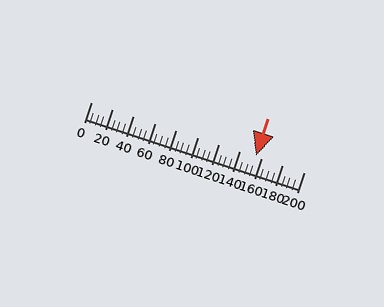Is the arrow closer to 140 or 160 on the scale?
The arrow is closer to 160.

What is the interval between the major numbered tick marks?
The major tick marks are spaced 20 units apart.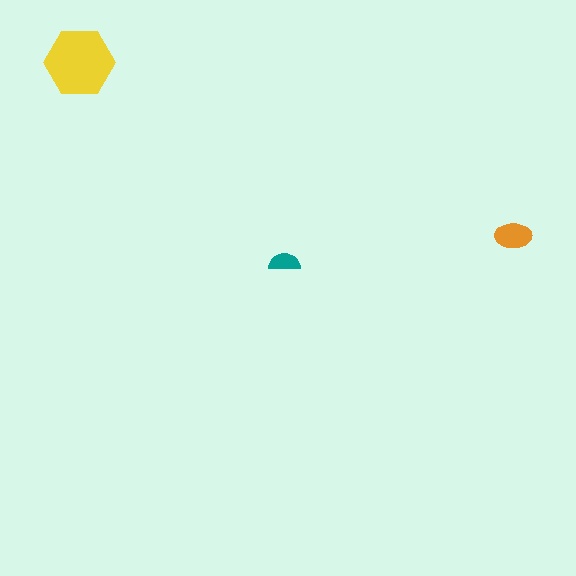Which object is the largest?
The yellow hexagon.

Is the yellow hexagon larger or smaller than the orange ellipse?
Larger.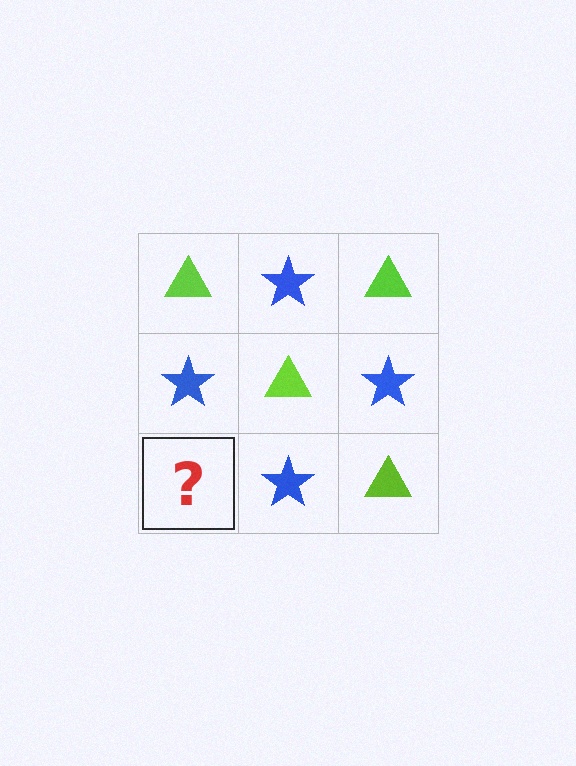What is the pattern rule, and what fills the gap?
The rule is that it alternates lime triangle and blue star in a checkerboard pattern. The gap should be filled with a lime triangle.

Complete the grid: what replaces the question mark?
The question mark should be replaced with a lime triangle.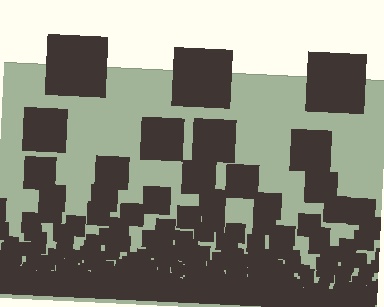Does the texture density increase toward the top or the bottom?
Density increases toward the bottom.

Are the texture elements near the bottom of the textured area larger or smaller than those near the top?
Smaller. The gradient is inverted — elements near the bottom are smaller and denser.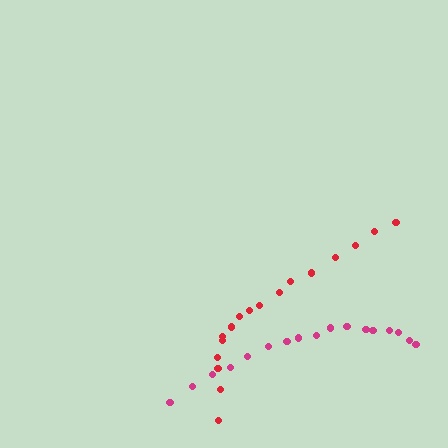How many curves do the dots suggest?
There are 2 distinct paths.